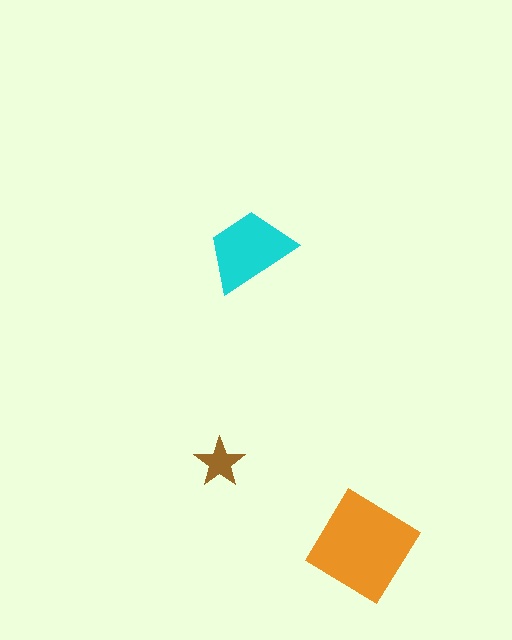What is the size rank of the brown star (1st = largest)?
3rd.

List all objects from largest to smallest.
The orange diamond, the cyan trapezoid, the brown star.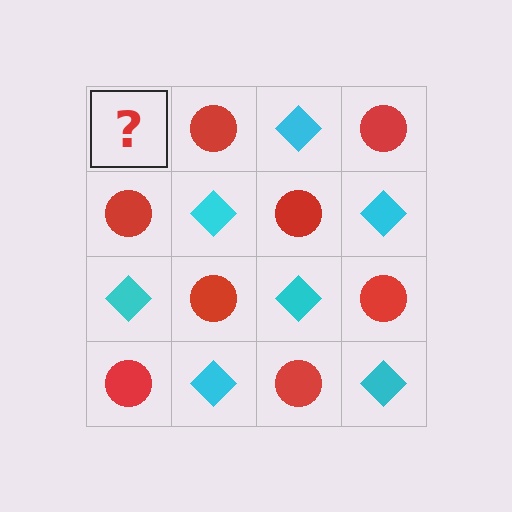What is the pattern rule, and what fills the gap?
The rule is that it alternates cyan diamond and red circle in a checkerboard pattern. The gap should be filled with a cyan diamond.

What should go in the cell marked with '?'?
The missing cell should contain a cyan diamond.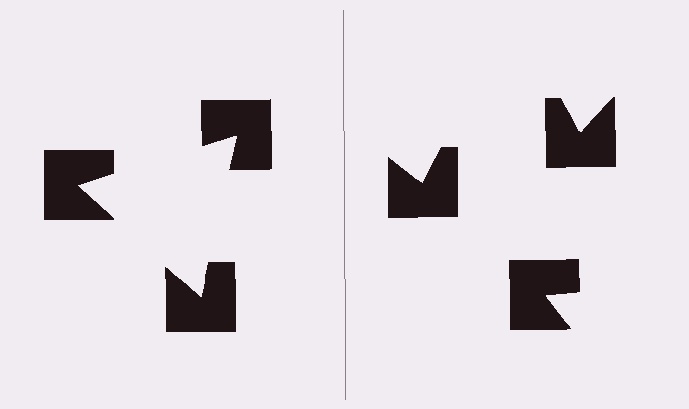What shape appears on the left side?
An illusory triangle.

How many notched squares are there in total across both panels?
6 — 3 on each side.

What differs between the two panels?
The notched squares are positioned identically on both sides; only the wedge orientations differ. On the left they align to a triangle; on the right they are misaligned.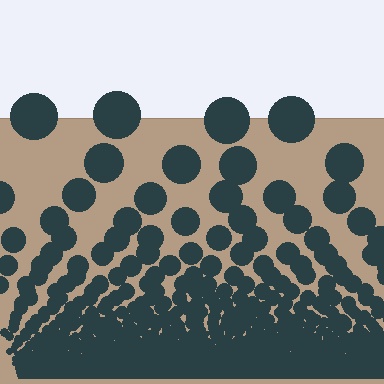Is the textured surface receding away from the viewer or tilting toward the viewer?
The surface appears to tilt toward the viewer. Texture elements get larger and sparser toward the top.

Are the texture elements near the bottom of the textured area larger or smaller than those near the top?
Smaller. The gradient is inverted — elements near the bottom are smaller and denser.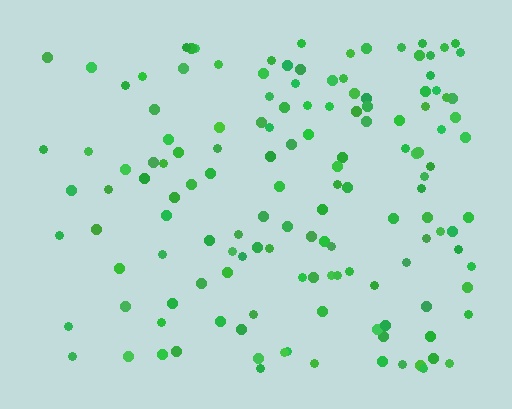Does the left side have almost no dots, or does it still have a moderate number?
Still a moderate number, just noticeably fewer than the right.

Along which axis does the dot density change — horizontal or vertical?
Horizontal.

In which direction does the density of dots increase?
From left to right, with the right side densest.